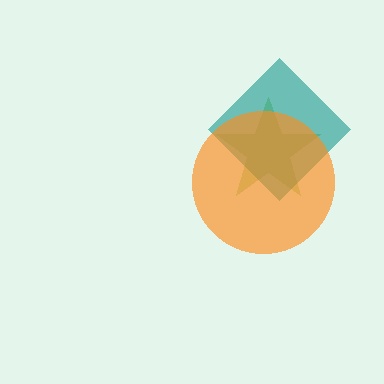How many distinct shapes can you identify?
There are 3 distinct shapes: a lime star, a teal diamond, an orange circle.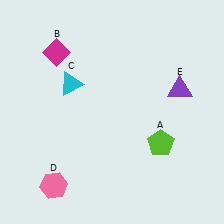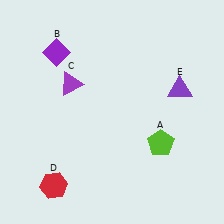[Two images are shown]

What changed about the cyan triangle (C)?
In Image 1, C is cyan. In Image 2, it changed to purple.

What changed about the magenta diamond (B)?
In Image 1, B is magenta. In Image 2, it changed to purple.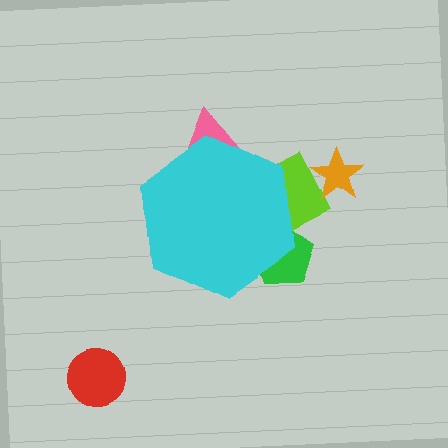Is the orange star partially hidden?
No, the orange star is fully visible.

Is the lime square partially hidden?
Yes, the lime square is partially hidden behind the cyan hexagon.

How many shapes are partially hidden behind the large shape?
3 shapes are partially hidden.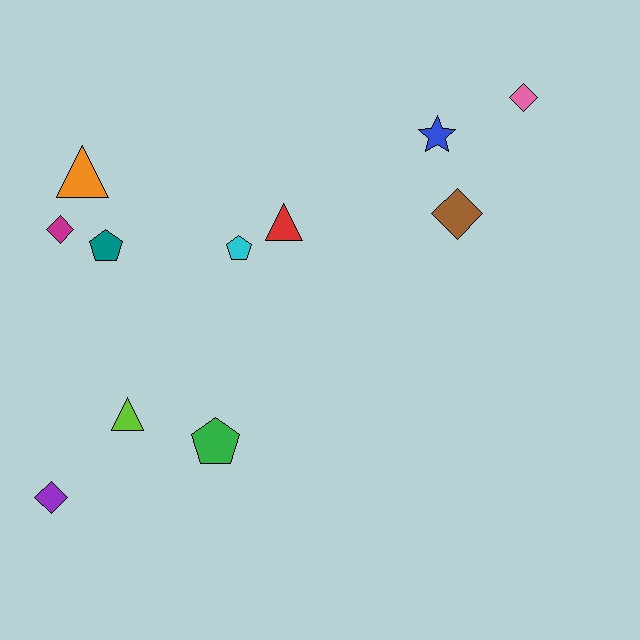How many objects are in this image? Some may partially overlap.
There are 11 objects.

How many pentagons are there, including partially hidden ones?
There are 3 pentagons.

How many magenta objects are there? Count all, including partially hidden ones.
There is 1 magenta object.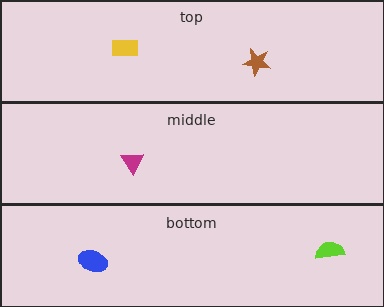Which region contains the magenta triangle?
The middle region.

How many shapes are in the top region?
2.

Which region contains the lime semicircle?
The bottom region.